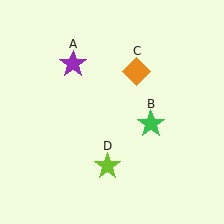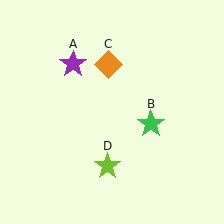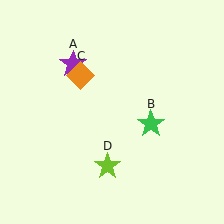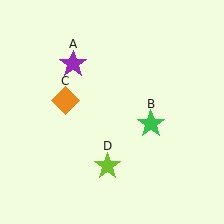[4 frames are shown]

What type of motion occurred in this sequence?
The orange diamond (object C) rotated counterclockwise around the center of the scene.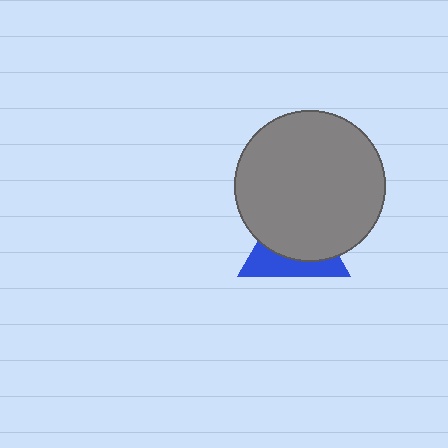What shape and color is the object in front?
The object in front is a gray circle.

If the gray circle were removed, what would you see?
You would see the complete blue triangle.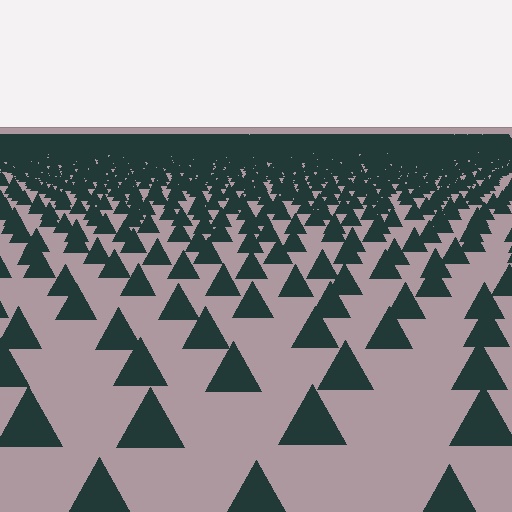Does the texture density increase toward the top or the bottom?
Density increases toward the top.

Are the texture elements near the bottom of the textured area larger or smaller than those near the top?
Larger. Near the bottom, elements are closer to the viewer and appear at a bigger on-screen size.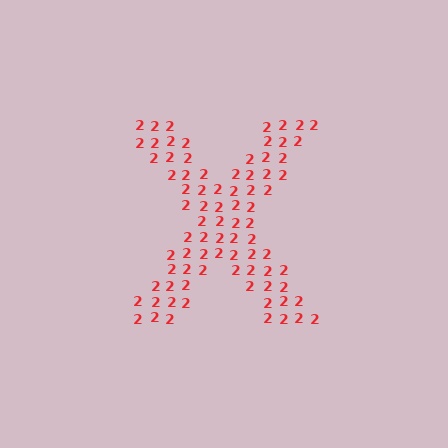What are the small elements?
The small elements are digit 2's.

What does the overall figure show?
The overall figure shows the letter X.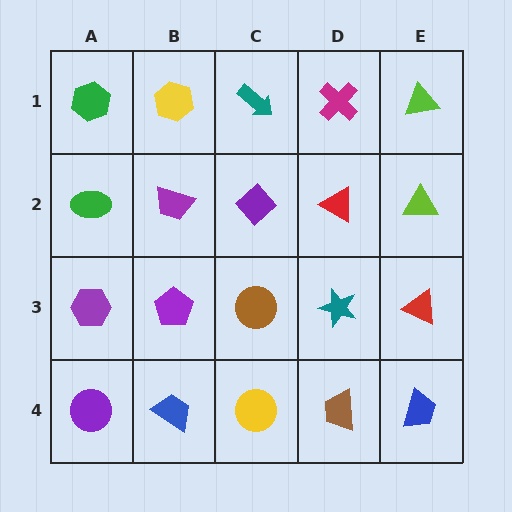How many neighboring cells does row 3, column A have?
3.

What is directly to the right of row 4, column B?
A yellow circle.